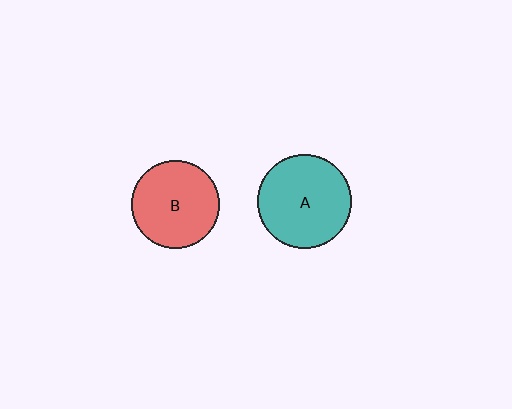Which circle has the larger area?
Circle A (teal).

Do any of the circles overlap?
No, none of the circles overlap.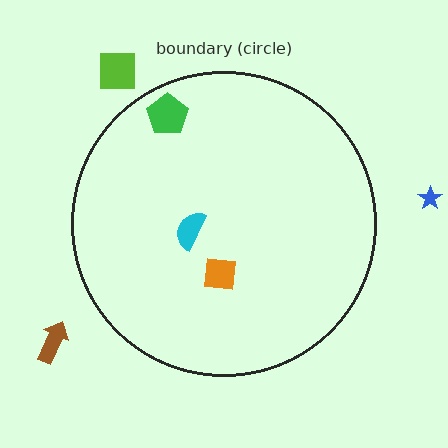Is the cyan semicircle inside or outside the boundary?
Inside.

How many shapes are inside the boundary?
3 inside, 3 outside.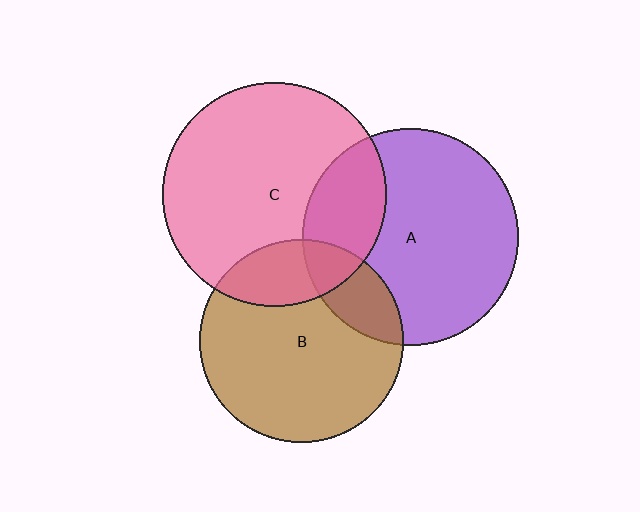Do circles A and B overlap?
Yes.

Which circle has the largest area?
Circle C (pink).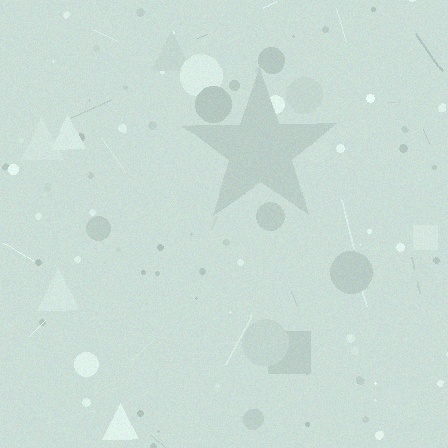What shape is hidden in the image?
A star is hidden in the image.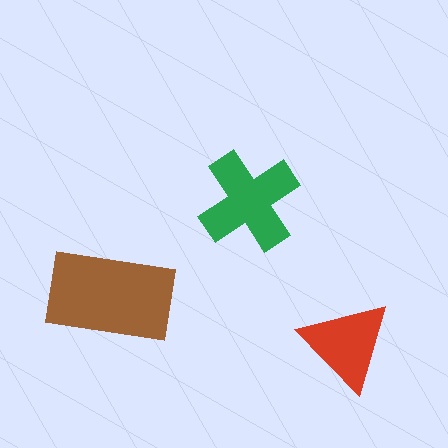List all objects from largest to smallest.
The brown rectangle, the green cross, the red triangle.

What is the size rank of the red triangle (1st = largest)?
3rd.